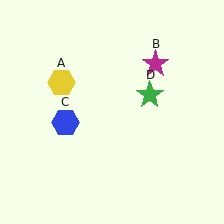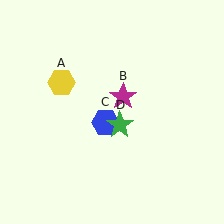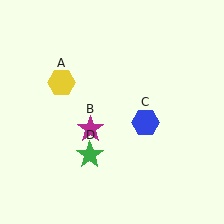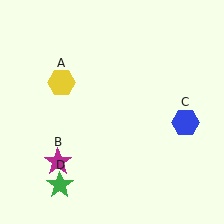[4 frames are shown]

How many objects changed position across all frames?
3 objects changed position: magenta star (object B), blue hexagon (object C), green star (object D).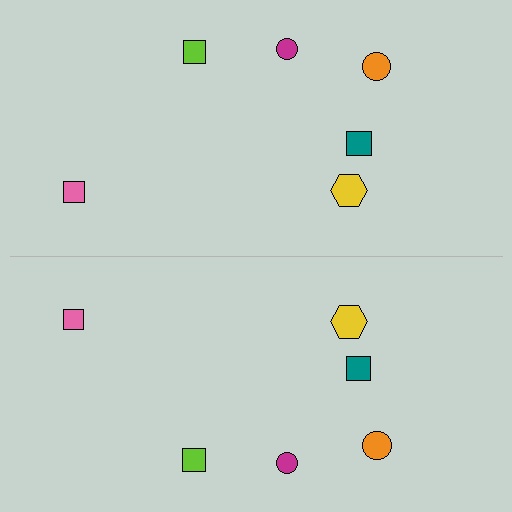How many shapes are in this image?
There are 12 shapes in this image.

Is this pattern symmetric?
Yes, this pattern has bilateral (reflection) symmetry.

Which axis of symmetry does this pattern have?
The pattern has a horizontal axis of symmetry running through the center of the image.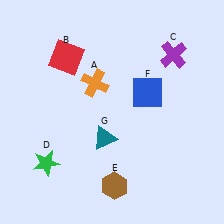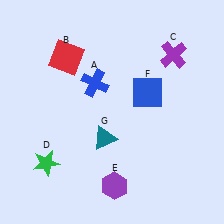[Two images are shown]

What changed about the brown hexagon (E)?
In Image 1, E is brown. In Image 2, it changed to purple.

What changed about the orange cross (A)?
In Image 1, A is orange. In Image 2, it changed to blue.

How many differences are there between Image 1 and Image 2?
There are 2 differences between the two images.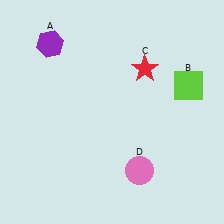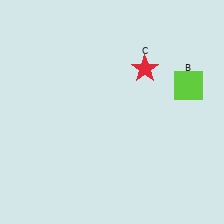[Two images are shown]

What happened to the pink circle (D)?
The pink circle (D) was removed in Image 2. It was in the bottom-right area of Image 1.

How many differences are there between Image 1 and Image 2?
There are 2 differences between the two images.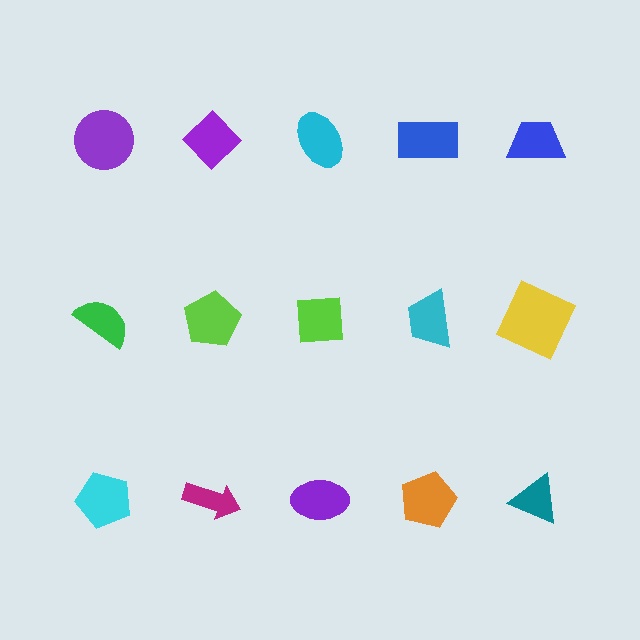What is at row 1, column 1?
A purple circle.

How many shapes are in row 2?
5 shapes.